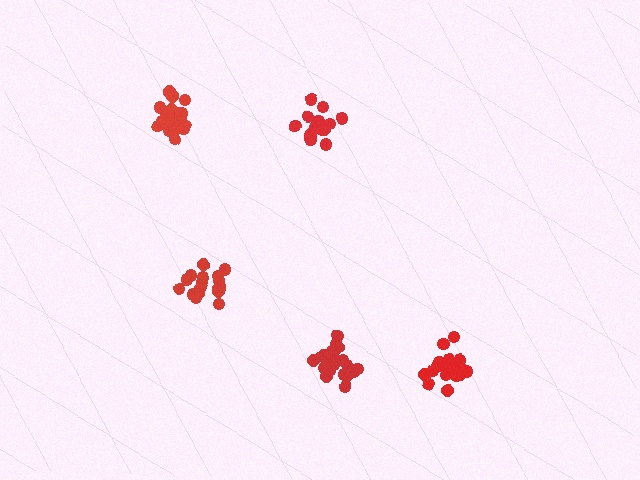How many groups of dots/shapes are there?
There are 5 groups.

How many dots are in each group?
Group 1: 20 dots, Group 2: 18 dots, Group 3: 21 dots, Group 4: 16 dots, Group 5: 21 dots (96 total).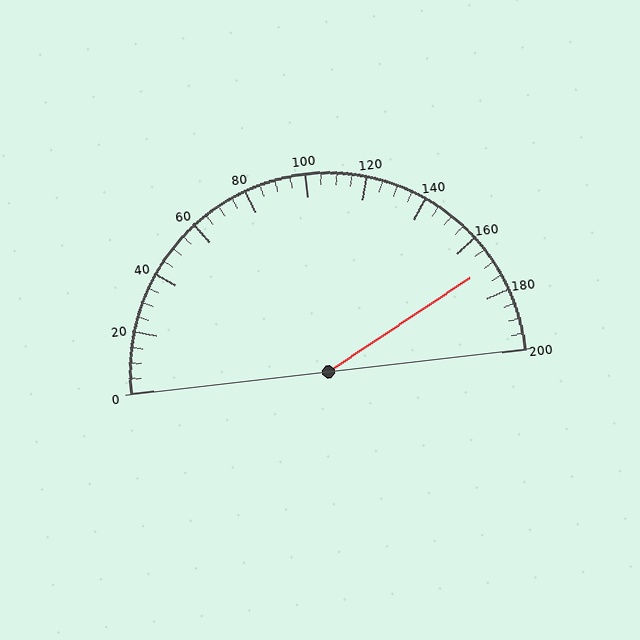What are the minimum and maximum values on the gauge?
The gauge ranges from 0 to 200.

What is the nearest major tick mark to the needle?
The nearest major tick mark is 160.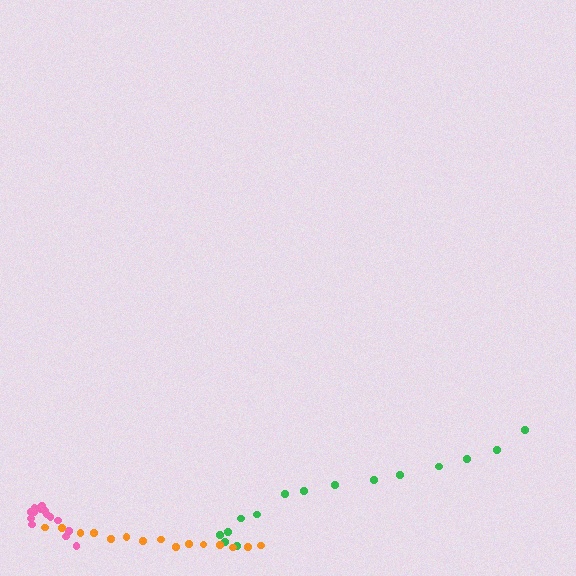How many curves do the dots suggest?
There are 3 distinct paths.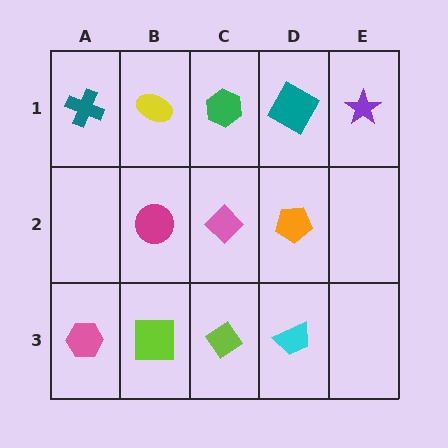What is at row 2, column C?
A pink diamond.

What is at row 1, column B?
A yellow ellipse.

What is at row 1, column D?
A teal square.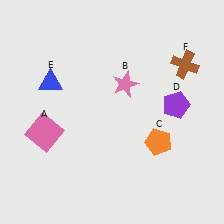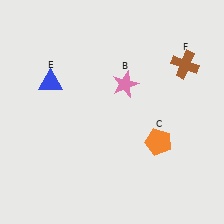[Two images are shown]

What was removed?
The purple pentagon (D), the pink square (A) were removed in Image 2.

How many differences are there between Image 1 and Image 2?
There are 2 differences between the two images.